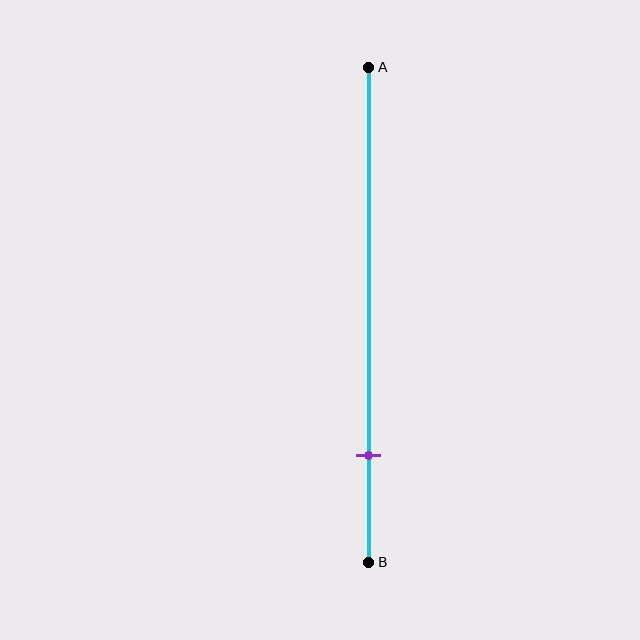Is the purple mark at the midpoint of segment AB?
No, the mark is at about 80% from A, not at the 50% midpoint.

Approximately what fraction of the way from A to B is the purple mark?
The purple mark is approximately 80% of the way from A to B.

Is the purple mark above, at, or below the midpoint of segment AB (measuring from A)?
The purple mark is below the midpoint of segment AB.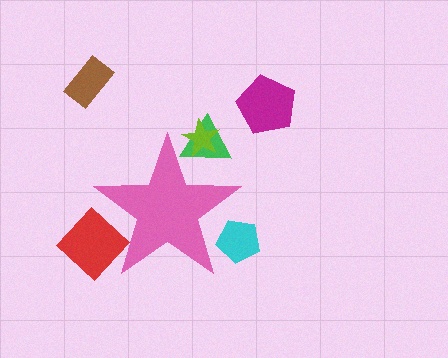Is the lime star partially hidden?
Yes, the lime star is partially hidden behind the pink star.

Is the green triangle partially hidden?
Yes, the green triangle is partially hidden behind the pink star.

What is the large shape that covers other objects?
A pink star.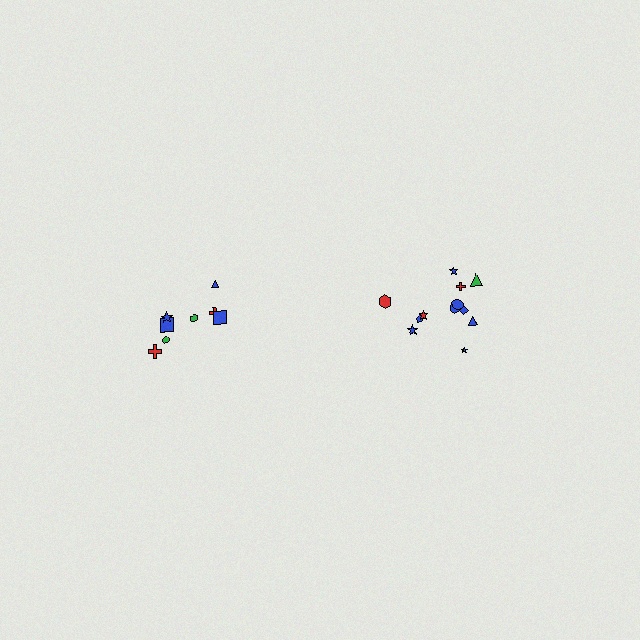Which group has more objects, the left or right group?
The right group.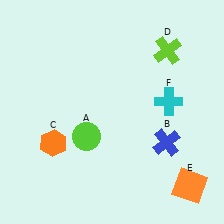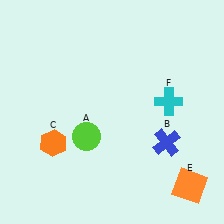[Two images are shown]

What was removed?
The lime cross (D) was removed in Image 2.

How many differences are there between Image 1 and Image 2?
There is 1 difference between the two images.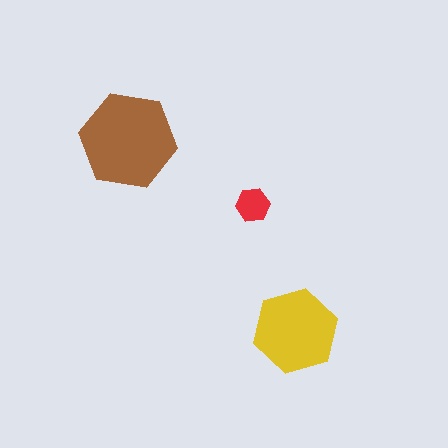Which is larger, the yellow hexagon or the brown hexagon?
The brown one.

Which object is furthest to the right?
The yellow hexagon is rightmost.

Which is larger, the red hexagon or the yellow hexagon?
The yellow one.